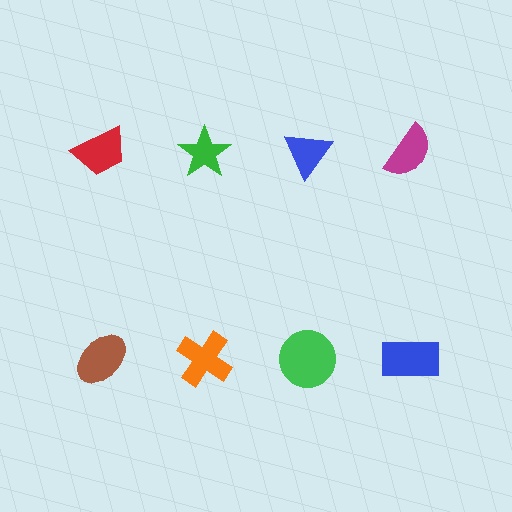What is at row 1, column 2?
A green star.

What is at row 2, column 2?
An orange cross.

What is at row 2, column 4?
A blue rectangle.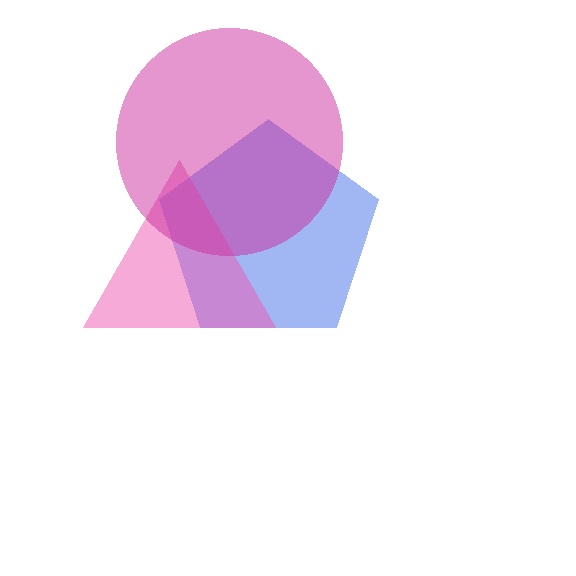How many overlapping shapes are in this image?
There are 3 overlapping shapes in the image.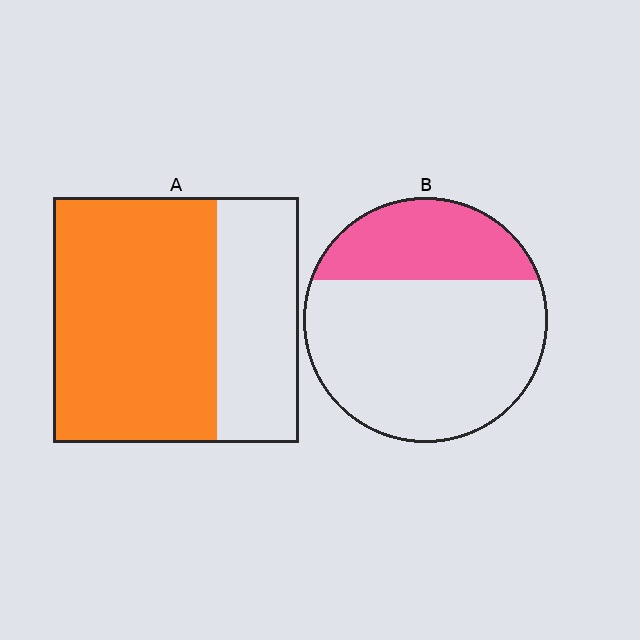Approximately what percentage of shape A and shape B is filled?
A is approximately 65% and B is approximately 30%.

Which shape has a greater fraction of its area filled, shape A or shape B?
Shape A.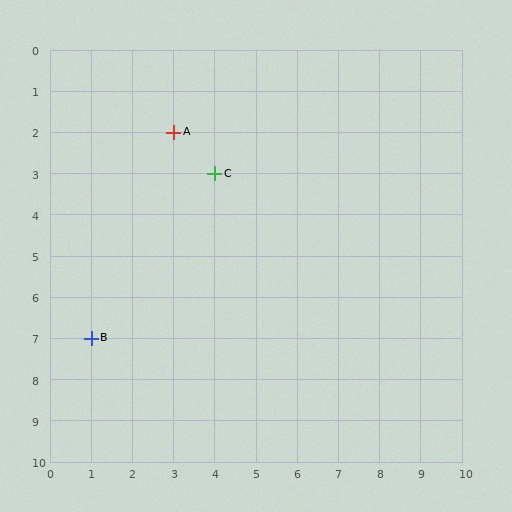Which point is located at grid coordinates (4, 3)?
Point C is at (4, 3).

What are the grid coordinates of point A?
Point A is at grid coordinates (3, 2).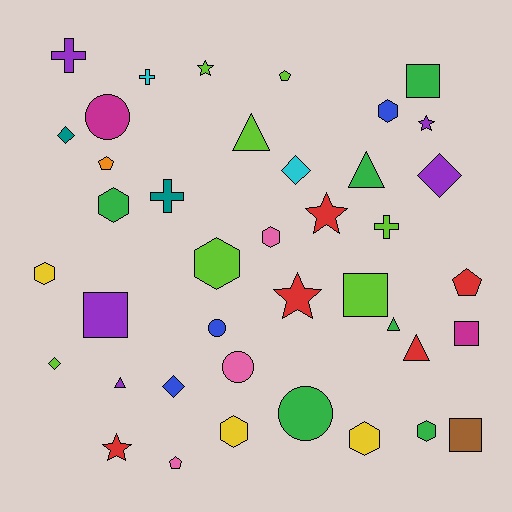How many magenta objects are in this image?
There are 2 magenta objects.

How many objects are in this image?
There are 40 objects.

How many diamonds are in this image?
There are 5 diamonds.